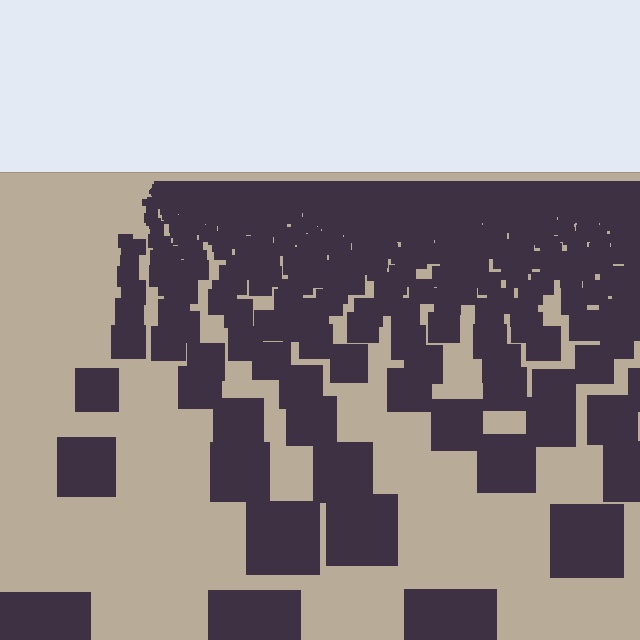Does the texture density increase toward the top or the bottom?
Density increases toward the top.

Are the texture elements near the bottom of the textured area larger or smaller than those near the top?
Larger. Near the bottom, elements are closer to the viewer and appear at a bigger on-screen size.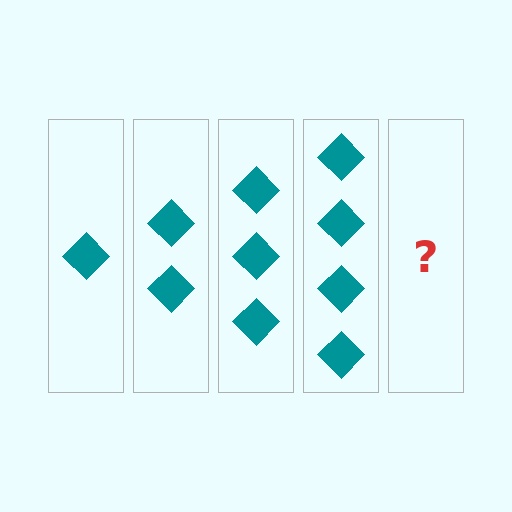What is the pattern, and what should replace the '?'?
The pattern is that each step adds one more diamond. The '?' should be 5 diamonds.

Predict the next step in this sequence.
The next step is 5 diamonds.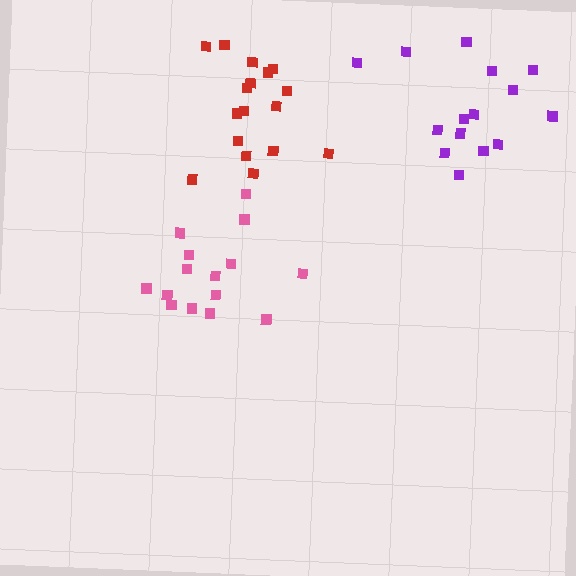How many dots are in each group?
Group 1: 17 dots, Group 2: 15 dots, Group 3: 15 dots (47 total).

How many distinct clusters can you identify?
There are 3 distinct clusters.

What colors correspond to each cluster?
The clusters are colored: red, purple, pink.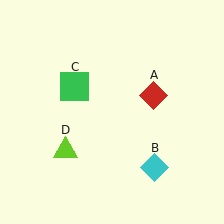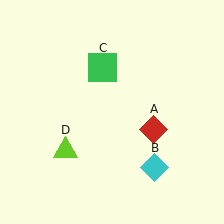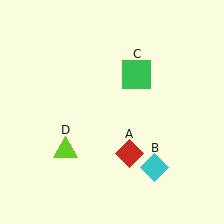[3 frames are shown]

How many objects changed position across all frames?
2 objects changed position: red diamond (object A), green square (object C).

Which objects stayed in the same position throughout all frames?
Cyan diamond (object B) and lime triangle (object D) remained stationary.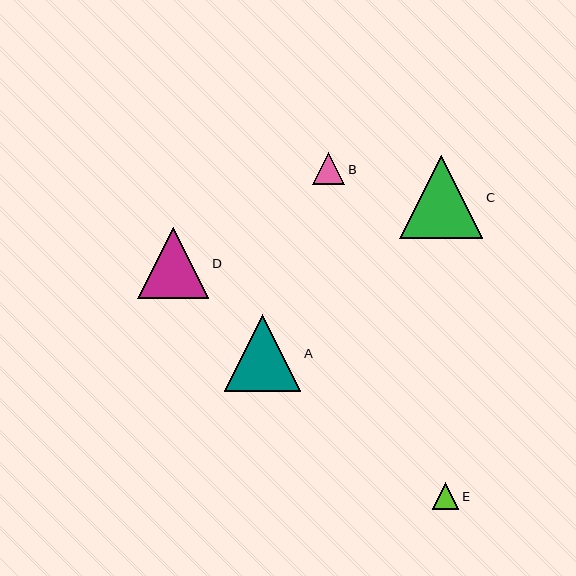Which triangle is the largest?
Triangle C is the largest with a size of approximately 83 pixels.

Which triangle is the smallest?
Triangle E is the smallest with a size of approximately 26 pixels.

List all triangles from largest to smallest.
From largest to smallest: C, A, D, B, E.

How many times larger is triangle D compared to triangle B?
Triangle D is approximately 2.2 times the size of triangle B.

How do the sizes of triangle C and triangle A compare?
Triangle C and triangle A are approximately the same size.